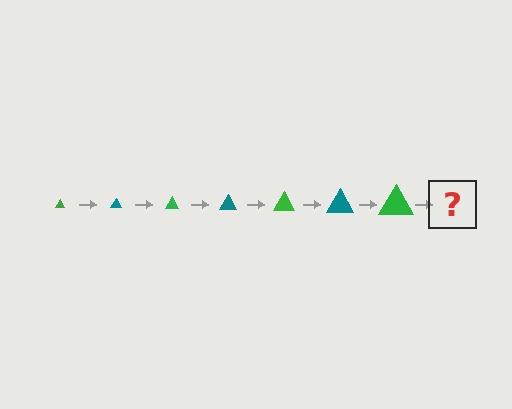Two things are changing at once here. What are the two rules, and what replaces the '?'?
The two rules are that the triangle grows larger each step and the color cycles through green and teal. The '?' should be a teal triangle, larger than the previous one.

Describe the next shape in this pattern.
It should be a teal triangle, larger than the previous one.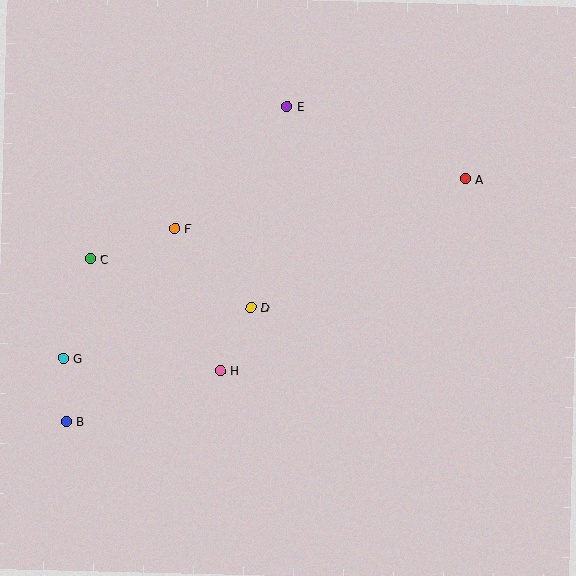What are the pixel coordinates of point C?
Point C is at (90, 259).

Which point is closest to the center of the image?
Point D at (251, 308) is closest to the center.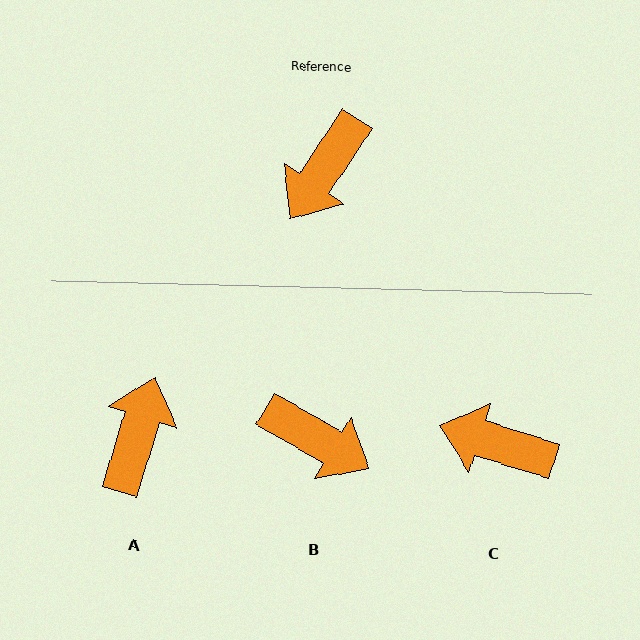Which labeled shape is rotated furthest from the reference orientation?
A, about 164 degrees away.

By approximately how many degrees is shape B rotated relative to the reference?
Approximately 93 degrees counter-clockwise.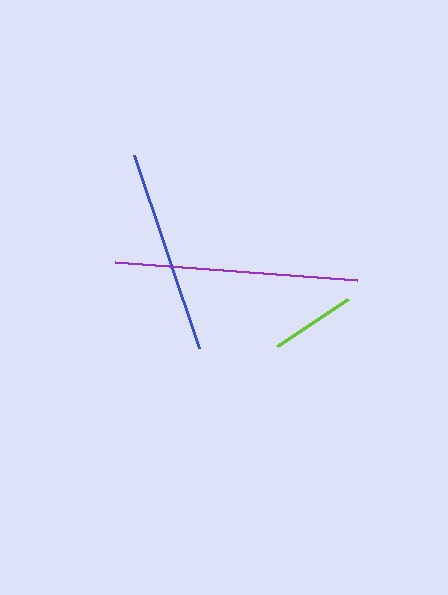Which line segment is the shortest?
The lime line is the shortest at approximately 85 pixels.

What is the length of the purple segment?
The purple segment is approximately 242 pixels long.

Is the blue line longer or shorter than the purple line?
The purple line is longer than the blue line.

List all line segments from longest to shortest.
From longest to shortest: purple, blue, lime.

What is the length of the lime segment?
The lime segment is approximately 85 pixels long.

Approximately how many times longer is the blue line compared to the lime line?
The blue line is approximately 2.4 times the length of the lime line.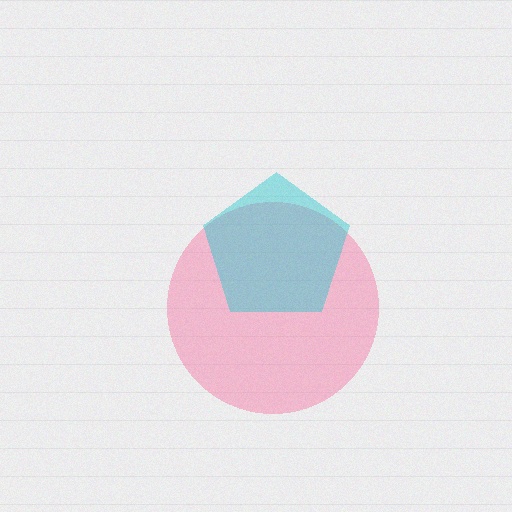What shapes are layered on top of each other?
The layered shapes are: a pink circle, a cyan pentagon.